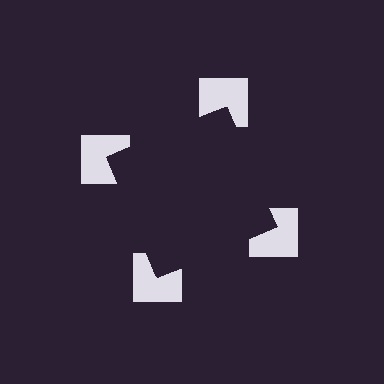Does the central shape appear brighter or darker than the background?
It typically appears slightly darker than the background, even though no actual brightness change is drawn.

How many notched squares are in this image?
There are 4 — one at each vertex of the illusory square.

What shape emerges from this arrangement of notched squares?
An illusory square — its edges are inferred from the aligned wedge cuts in the notched squares, not physically drawn.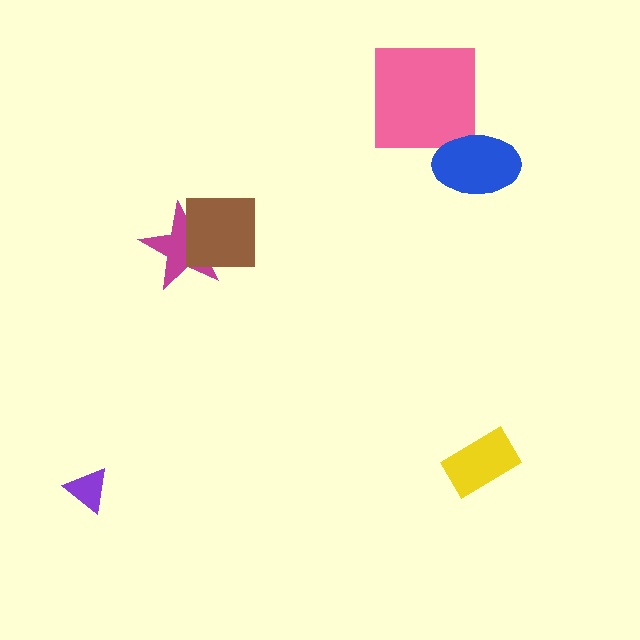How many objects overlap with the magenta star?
1 object overlaps with the magenta star.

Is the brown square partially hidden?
No, no other shape covers it.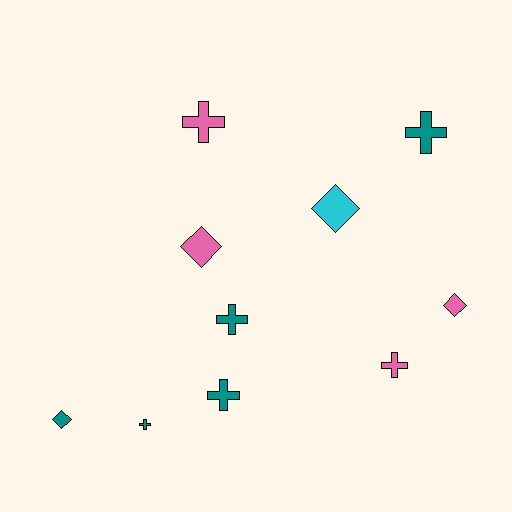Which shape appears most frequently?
Cross, with 6 objects.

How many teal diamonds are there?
There is 1 teal diamond.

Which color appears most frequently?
Teal, with 5 objects.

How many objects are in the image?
There are 10 objects.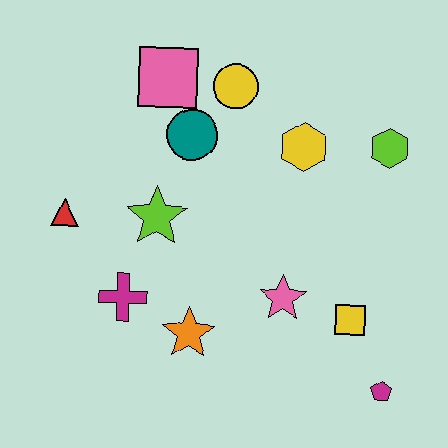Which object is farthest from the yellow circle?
The magenta pentagon is farthest from the yellow circle.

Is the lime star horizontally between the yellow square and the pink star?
No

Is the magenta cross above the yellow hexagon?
No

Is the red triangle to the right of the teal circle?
No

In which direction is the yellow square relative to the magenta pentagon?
The yellow square is above the magenta pentagon.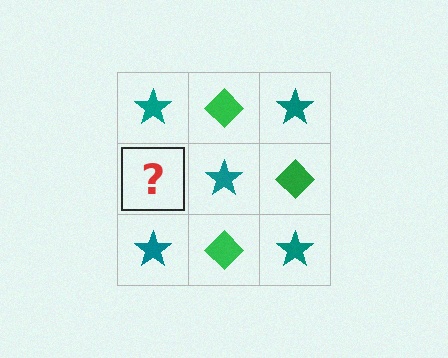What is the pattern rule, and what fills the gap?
The rule is that it alternates teal star and green diamond in a checkerboard pattern. The gap should be filled with a green diamond.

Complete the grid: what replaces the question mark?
The question mark should be replaced with a green diamond.